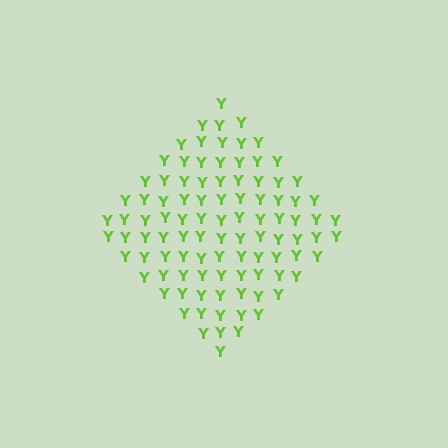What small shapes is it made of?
It is made of small letter Y's.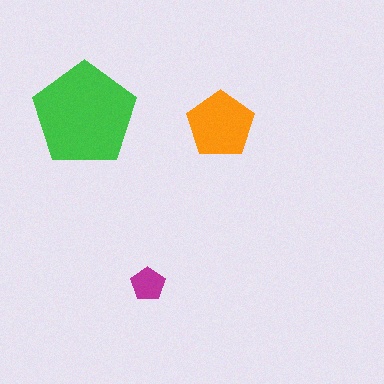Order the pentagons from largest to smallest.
the green one, the orange one, the magenta one.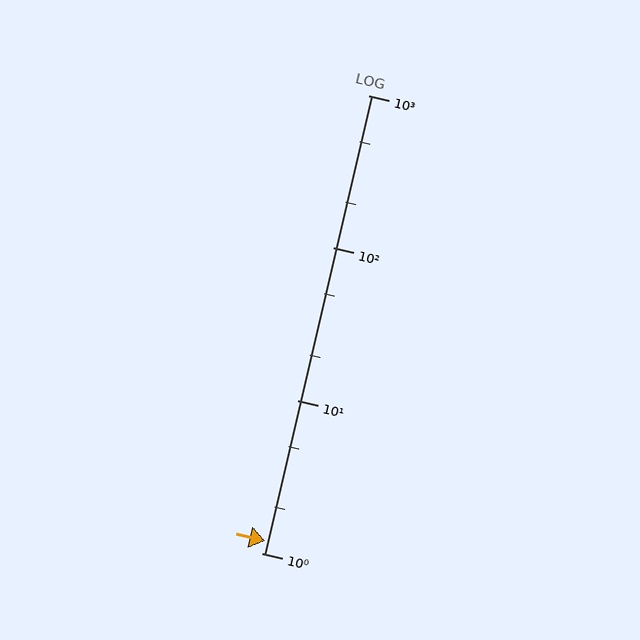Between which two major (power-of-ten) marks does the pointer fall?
The pointer is between 1 and 10.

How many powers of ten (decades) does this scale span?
The scale spans 3 decades, from 1 to 1000.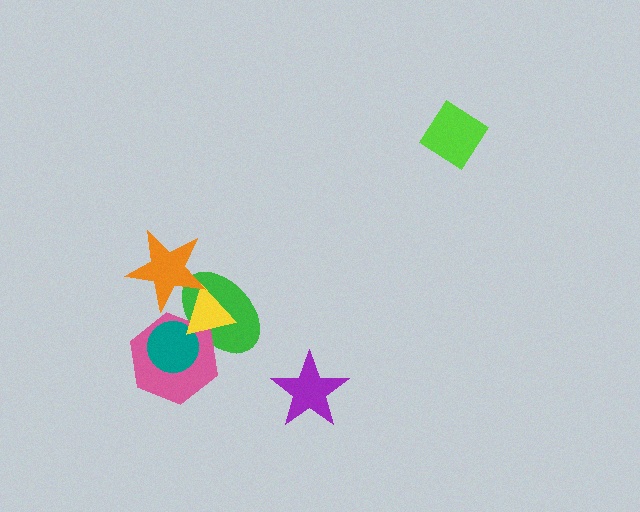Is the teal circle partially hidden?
Yes, it is partially covered by another shape.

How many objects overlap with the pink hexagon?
3 objects overlap with the pink hexagon.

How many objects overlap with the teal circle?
3 objects overlap with the teal circle.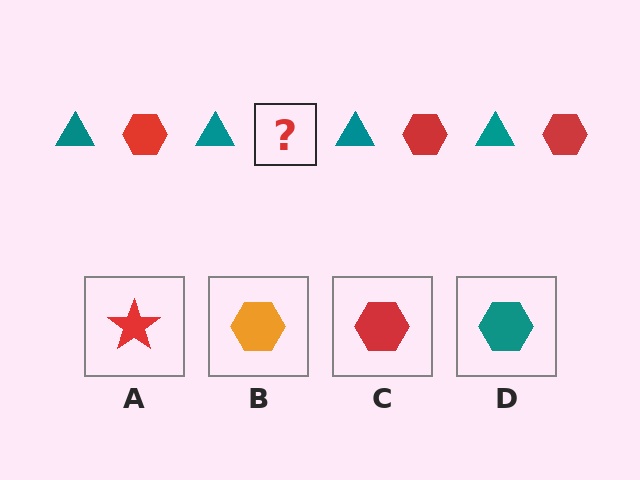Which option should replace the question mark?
Option C.